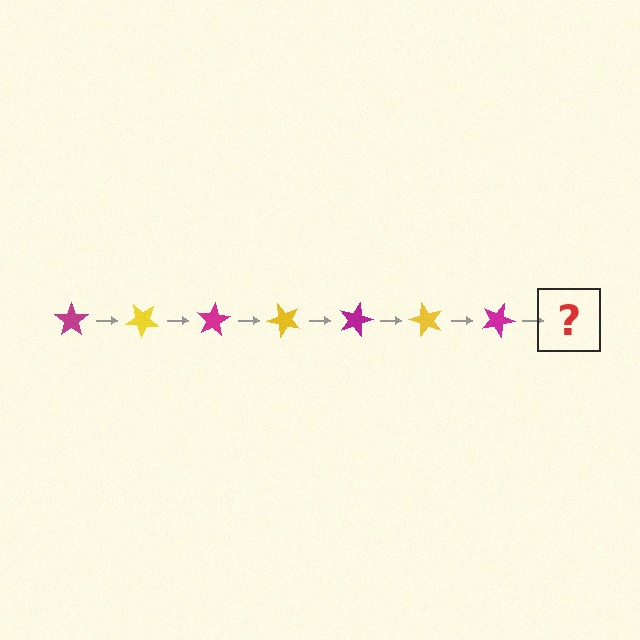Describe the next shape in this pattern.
It should be a yellow star, rotated 280 degrees from the start.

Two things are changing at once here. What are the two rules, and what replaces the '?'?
The two rules are that it rotates 40 degrees each step and the color cycles through magenta and yellow. The '?' should be a yellow star, rotated 280 degrees from the start.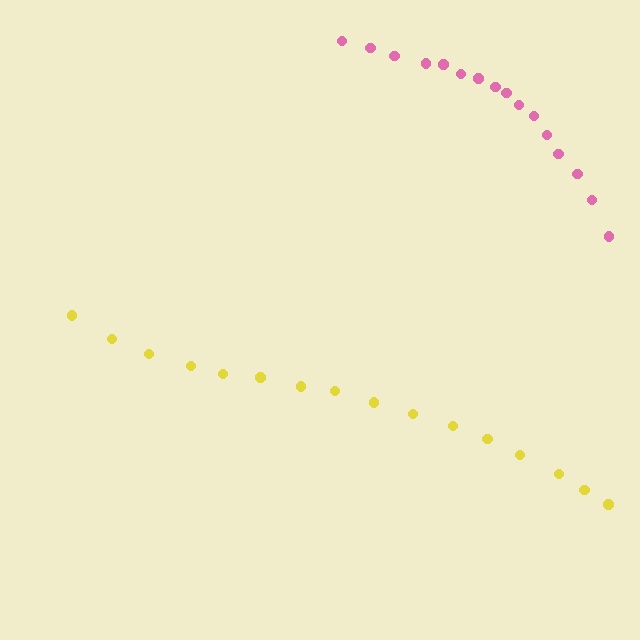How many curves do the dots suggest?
There are 2 distinct paths.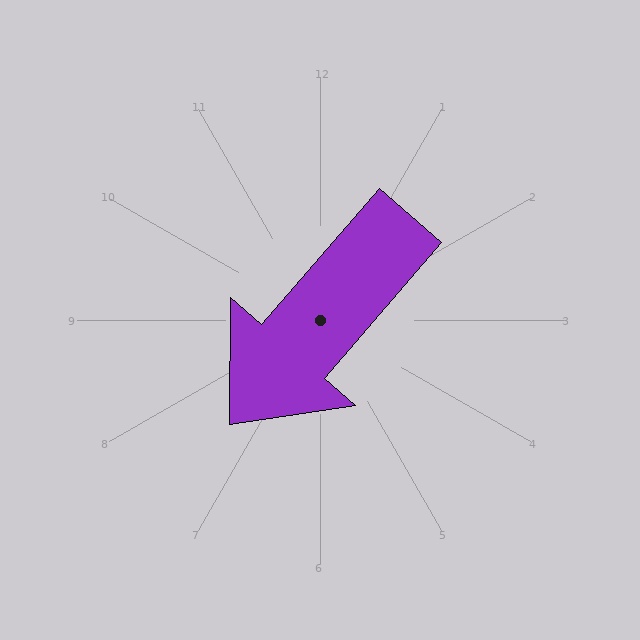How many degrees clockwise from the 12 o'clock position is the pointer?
Approximately 221 degrees.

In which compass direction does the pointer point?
Southwest.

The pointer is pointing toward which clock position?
Roughly 7 o'clock.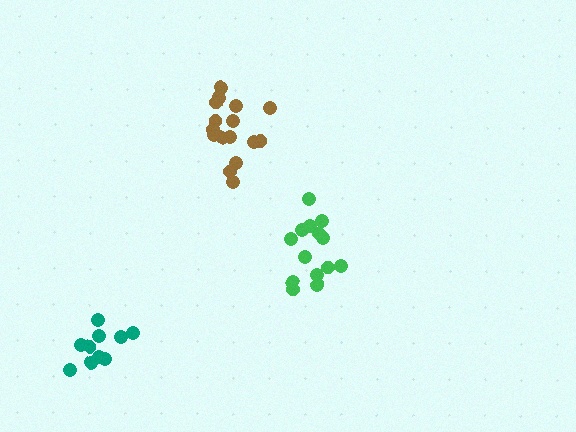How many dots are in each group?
Group 1: 14 dots, Group 2: 16 dots, Group 3: 10 dots (40 total).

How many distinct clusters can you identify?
There are 3 distinct clusters.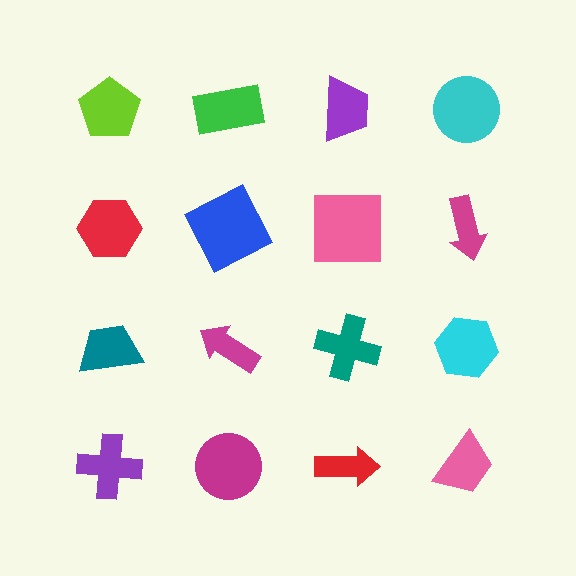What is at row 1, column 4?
A cyan circle.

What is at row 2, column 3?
A pink square.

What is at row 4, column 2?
A magenta circle.